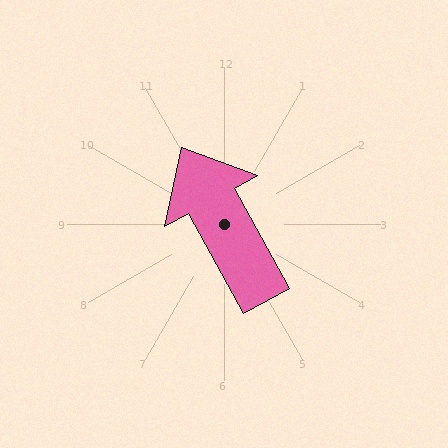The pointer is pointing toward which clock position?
Roughly 11 o'clock.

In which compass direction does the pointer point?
Northwest.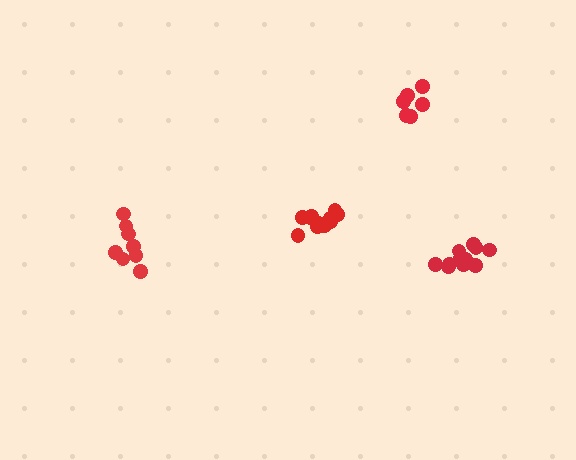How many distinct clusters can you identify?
There are 4 distinct clusters.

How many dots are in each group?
Group 1: 11 dots, Group 2: 6 dots, Group 3: 11 dots, Group 4: 8 dots (36 total).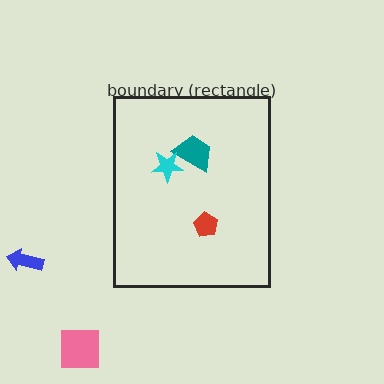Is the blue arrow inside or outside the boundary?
Outside.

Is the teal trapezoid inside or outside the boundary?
Inside.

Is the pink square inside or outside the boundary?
Outside.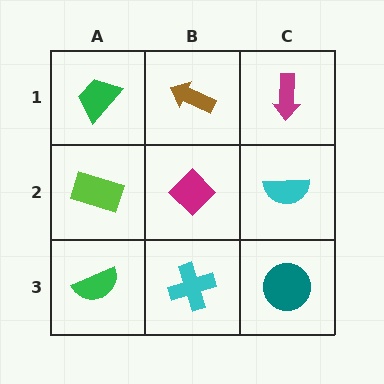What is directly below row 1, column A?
A lime rectangle.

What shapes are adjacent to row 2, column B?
A brown arrow (row 1, column B), a cyan cross (row 3, column B), a lime rectangle (row 2, column A), a cyan semicircle (row 2, column C).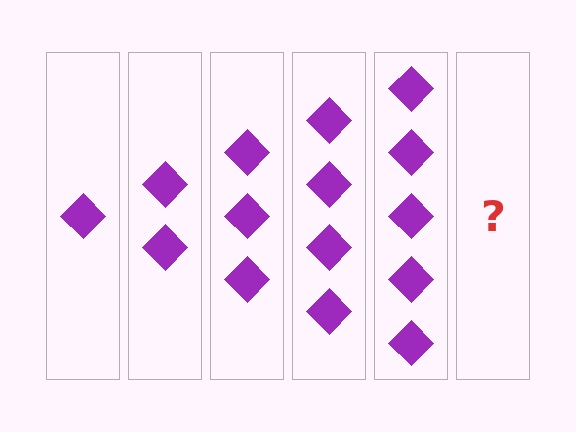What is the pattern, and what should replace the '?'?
The pattern is that each step adds one more diamond. The '?' should be 6 diamonds.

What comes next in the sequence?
The next element should be 6 diamonds.